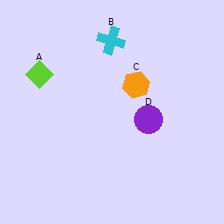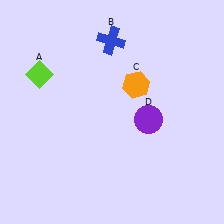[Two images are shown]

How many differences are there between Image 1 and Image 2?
There is 1 difference between the two images.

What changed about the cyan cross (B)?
In Image 1, B is cyan. In Image 2, it changed to blue.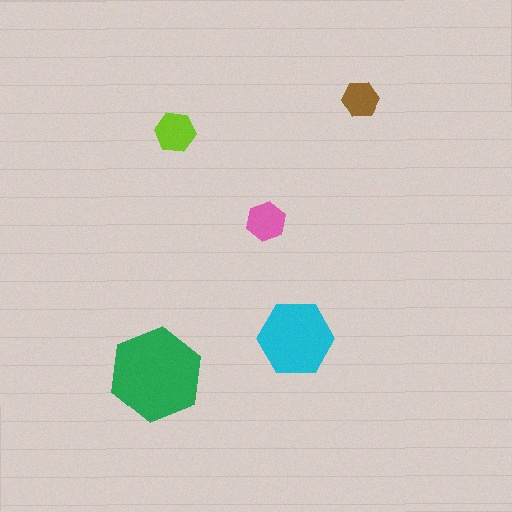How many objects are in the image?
There are 5 objects in the image.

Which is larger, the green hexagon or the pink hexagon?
The green one.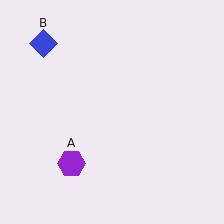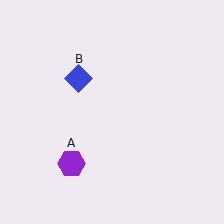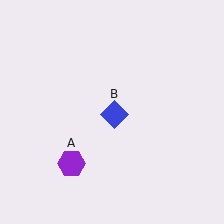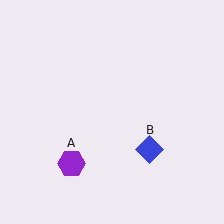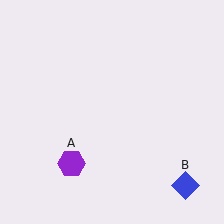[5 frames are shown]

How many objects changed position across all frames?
1 object changed position: blue diamond (object B).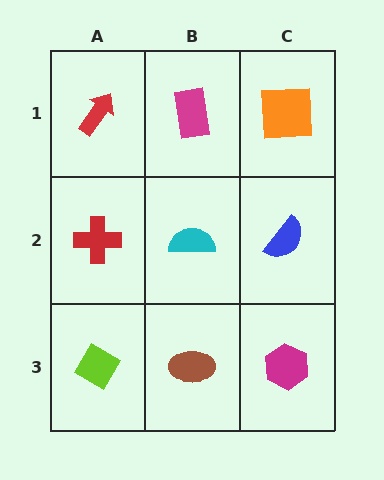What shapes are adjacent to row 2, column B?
A magenta rectangle (row 1, column B), a brown ellipse (row 3, column B), a red cross (row 2, column A), a blue semicircle (row 2, column C).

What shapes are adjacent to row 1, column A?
A red cross (row 2, column A), a magenta rectangle (row 1, column B).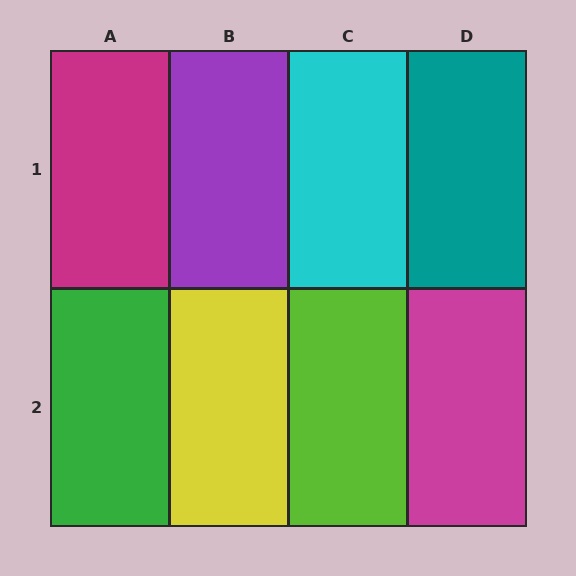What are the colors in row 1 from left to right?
Magenta, purple, cyan, teal.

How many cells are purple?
1 cell is purple.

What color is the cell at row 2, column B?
Yellow.